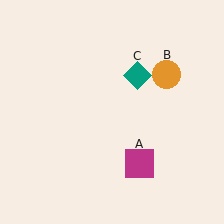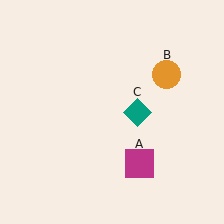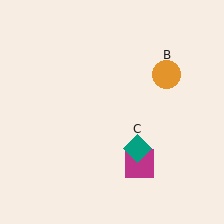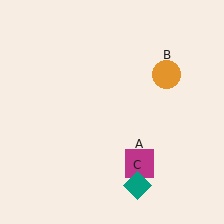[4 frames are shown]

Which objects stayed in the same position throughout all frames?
Magenta square (object A) and orange circle (object B) remained stationary.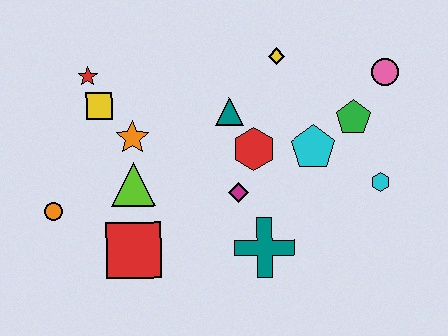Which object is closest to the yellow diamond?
The teal triangle is closest to the yellow diamond.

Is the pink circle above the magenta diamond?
Yes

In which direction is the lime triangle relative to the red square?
The lime triangle is above the red square.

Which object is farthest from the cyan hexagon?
The orange circle is farthest from the cyan hexagon.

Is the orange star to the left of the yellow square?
No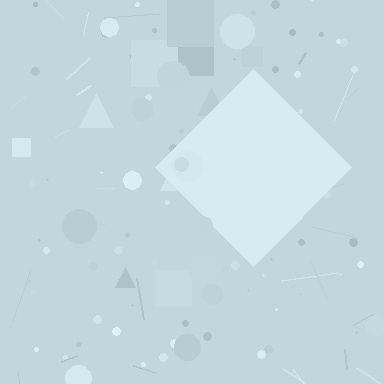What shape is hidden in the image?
A diamond is hidden in the image.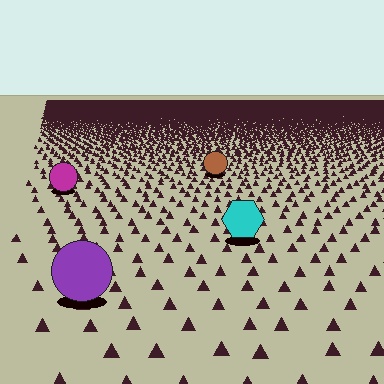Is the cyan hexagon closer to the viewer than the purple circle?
No. The purple circle is closer — you can tell from the texture gradient: the ground texture is coarser near it.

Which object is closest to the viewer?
The purple circle is closest. The texture marks near it are larger and more spread out.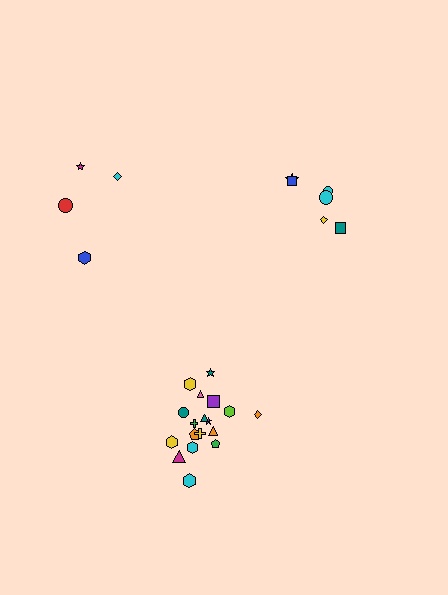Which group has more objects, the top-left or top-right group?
The top-right group.